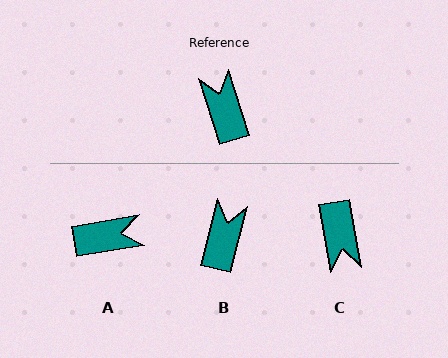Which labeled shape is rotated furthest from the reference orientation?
C, about 172 degrees away.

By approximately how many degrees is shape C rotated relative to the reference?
Approximately 172 degrees counter-clockwise.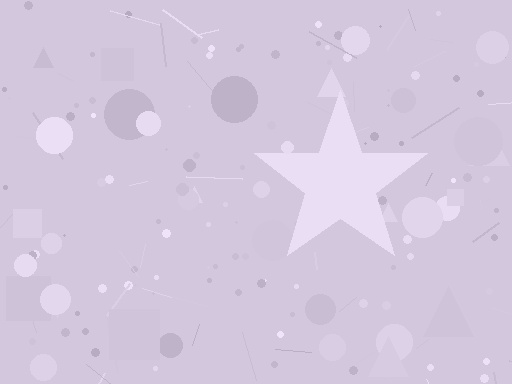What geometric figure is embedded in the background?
A star is embedded in the background.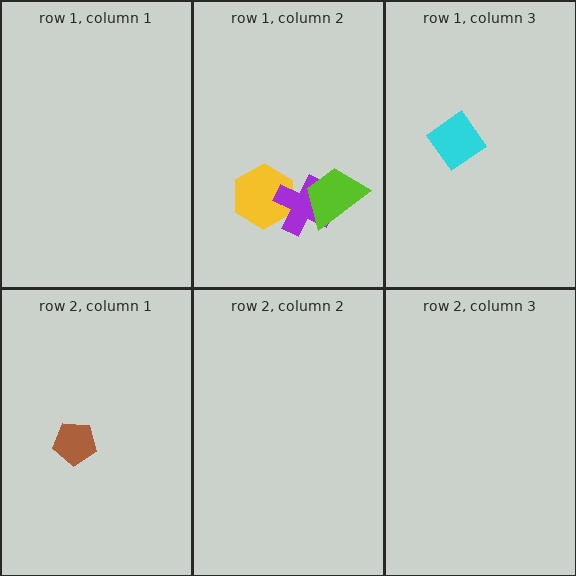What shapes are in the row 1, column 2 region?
The yellow hexagon, the purple cross, the lime trapezoid.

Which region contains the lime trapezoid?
The row 1, column 2 region.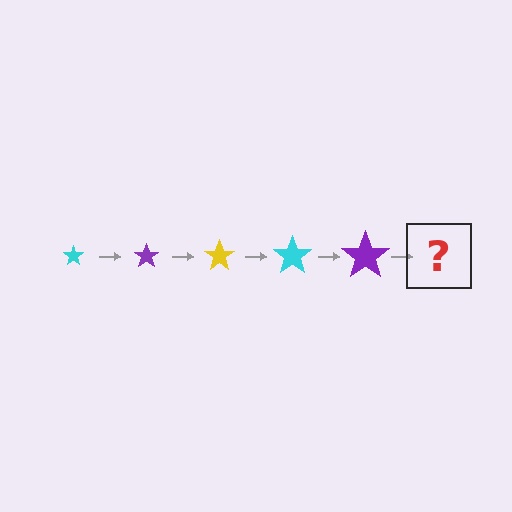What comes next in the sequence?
The next element should be a yellow star, larger than the previous one.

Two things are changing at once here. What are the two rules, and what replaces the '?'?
The two rules are that the star grows larger each step and the color cycles through cyan, purple, and yellow. The '?' should be a yellow star, larger than the previous one.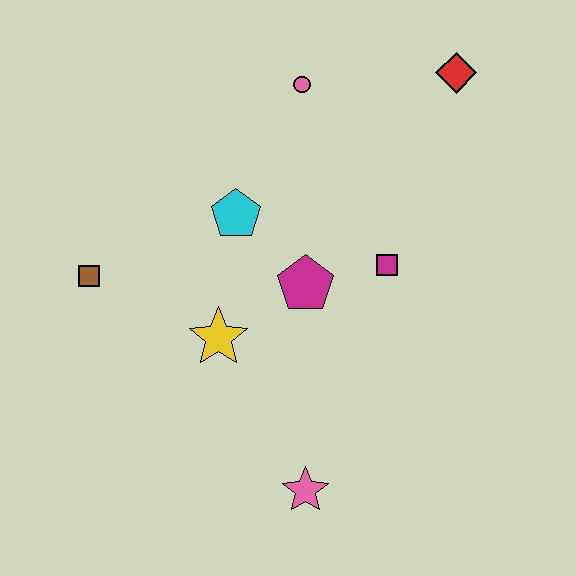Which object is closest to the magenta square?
The magenta pentagon is closest to the magenta square.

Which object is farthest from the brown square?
The red diamond is farthest from the brown square.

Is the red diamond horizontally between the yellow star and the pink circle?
No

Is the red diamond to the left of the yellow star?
No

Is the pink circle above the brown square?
Yes